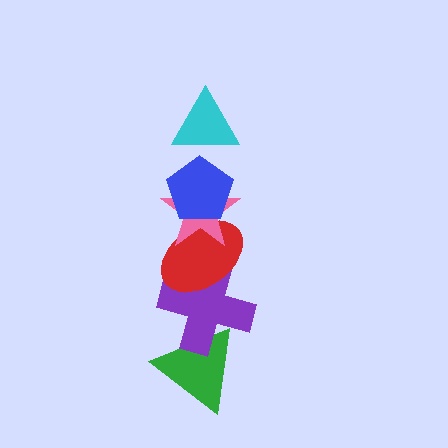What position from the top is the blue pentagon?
The blue pentagon is 2nd from the top.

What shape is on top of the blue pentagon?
The cyan triangle is on top of the blue pentagon.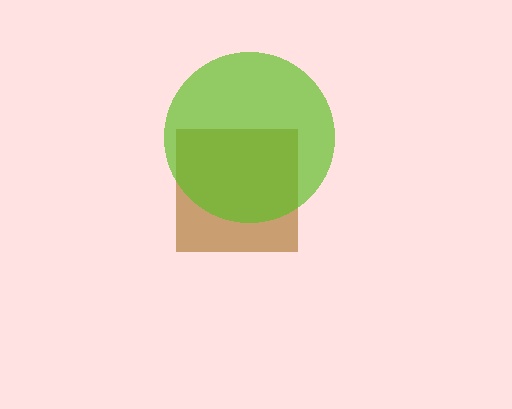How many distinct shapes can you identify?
There are 2 distinct shapes: a brown square, a lime circle.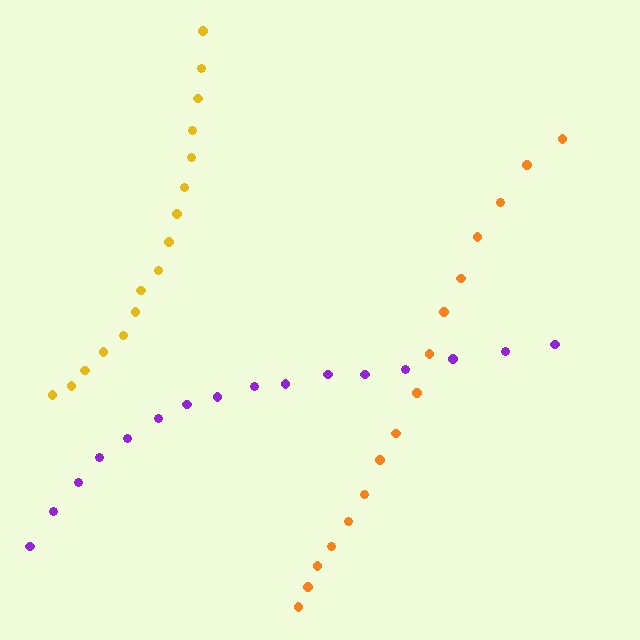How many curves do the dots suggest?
There are 3 distinct paths.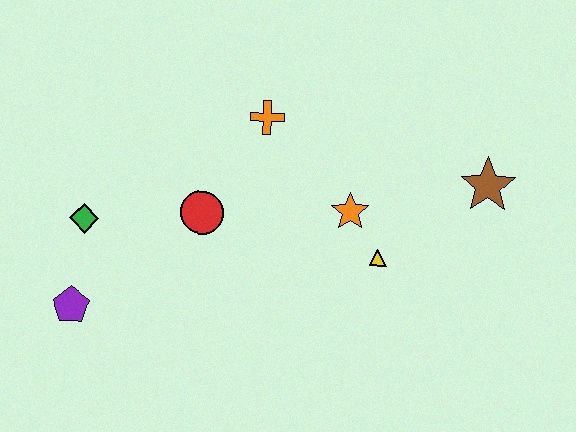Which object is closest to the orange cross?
The red circle is closest to the orange cross.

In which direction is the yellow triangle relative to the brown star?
The yellow triangle is to the left of the brown star.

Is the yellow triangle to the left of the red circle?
No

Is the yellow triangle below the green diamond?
Yes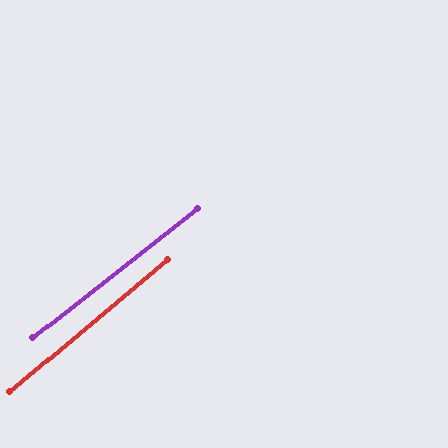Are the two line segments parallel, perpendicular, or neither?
Parallel — their directions differ by only 1.5°.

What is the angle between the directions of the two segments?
Approximately 2 degrees.